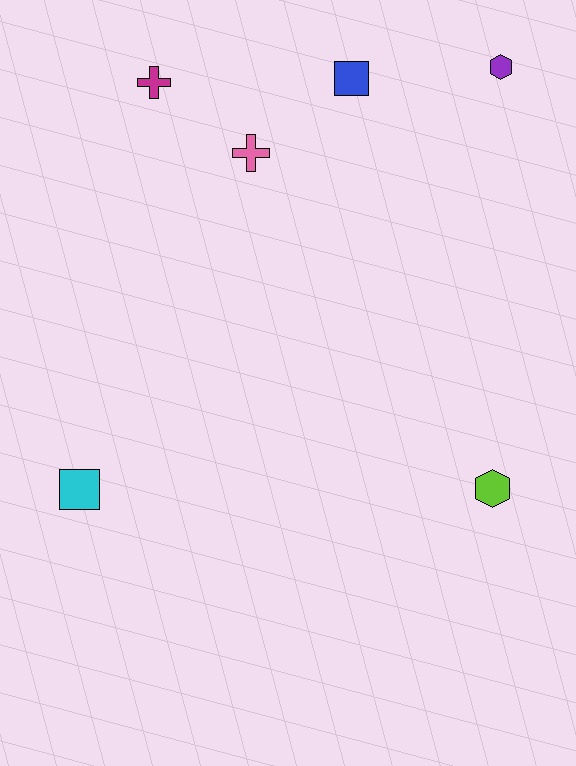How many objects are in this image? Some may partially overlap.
There are 6 objects.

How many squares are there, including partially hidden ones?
There are 2 squares.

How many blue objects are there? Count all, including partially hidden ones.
There is 1 blue object.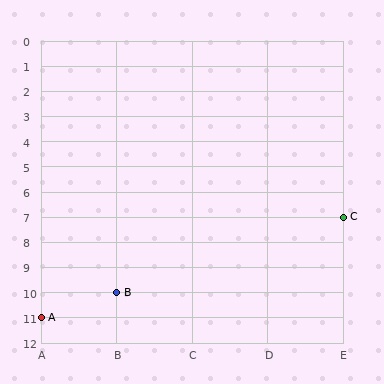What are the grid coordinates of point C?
Point C is at grid coordinates (E, 7).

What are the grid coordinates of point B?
Point B is at grid coordinates (B, 10).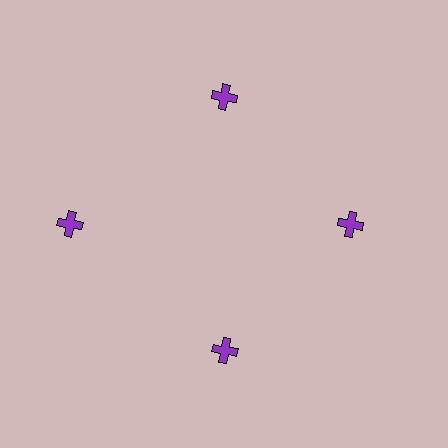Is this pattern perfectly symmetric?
No. The 4 purple crosses are arranged in a ring, but one element near the 9 o'clock position is pushed outward from the center, breaking the 4-fold rotational symmetry.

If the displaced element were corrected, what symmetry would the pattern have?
It would have 4-fold rotational symmetry — the pattern would map onto itself every 90 degrees.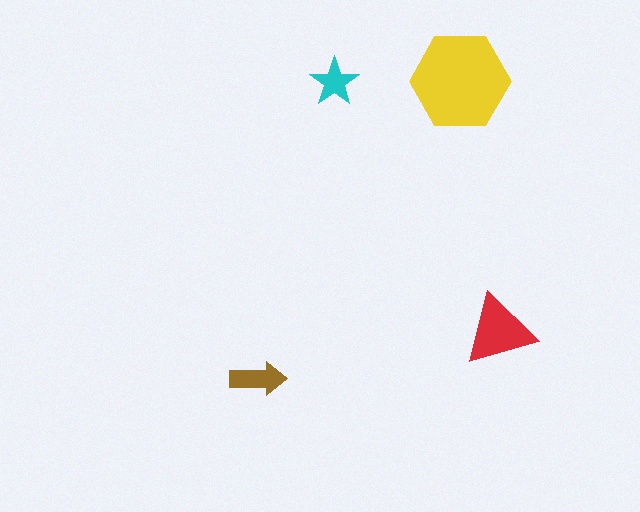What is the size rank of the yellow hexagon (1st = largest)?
1st.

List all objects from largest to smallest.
The yellow hexagon, the red triangle, the brown arrow, the cyan star.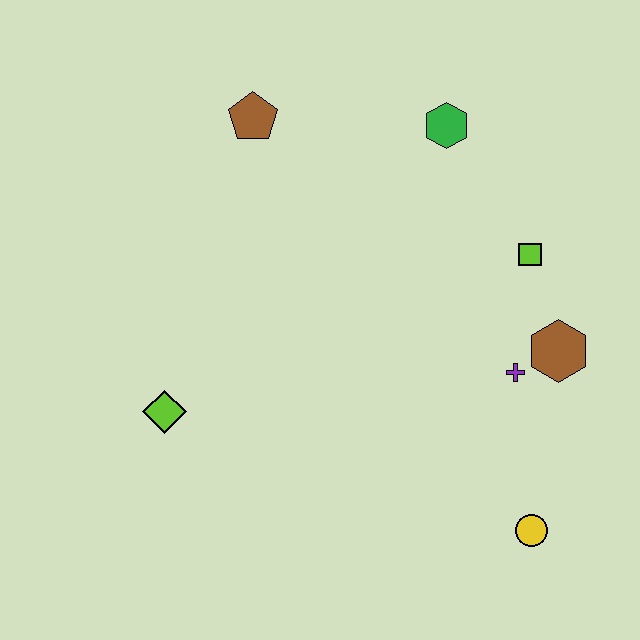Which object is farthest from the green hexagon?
The yellow circle is farthest from the green hexagon.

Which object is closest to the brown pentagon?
The green hexagon is closest to the brown pentagon.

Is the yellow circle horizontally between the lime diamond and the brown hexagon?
Yes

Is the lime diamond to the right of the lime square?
No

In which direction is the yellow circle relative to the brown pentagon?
The yellow circle is below the brown pentagon.